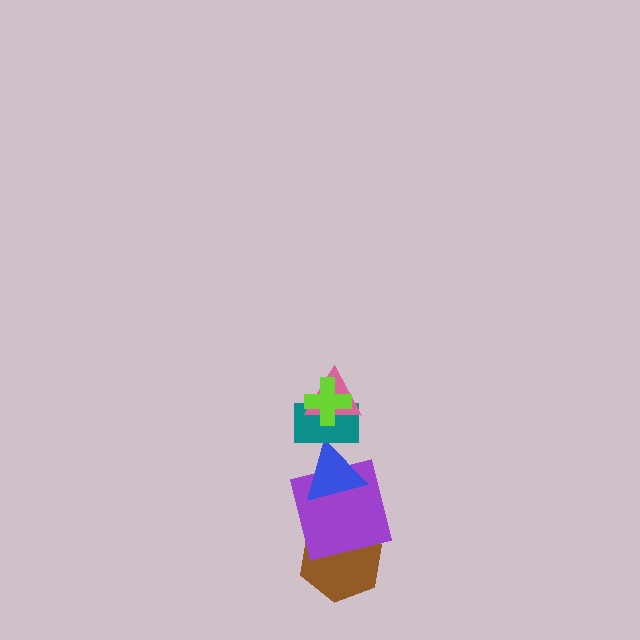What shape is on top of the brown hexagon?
The purple square is on top of the brown hexagon.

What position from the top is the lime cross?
The lime cross is 1st from the top.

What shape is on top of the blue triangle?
The teal rectangle is on top of the blue triangle.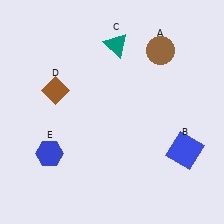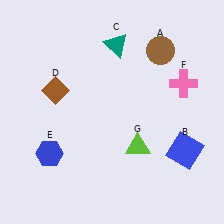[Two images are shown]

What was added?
A pink cross (F), a lime triangle (G) were added in Image 2.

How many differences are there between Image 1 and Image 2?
There are 2 differences between the two images.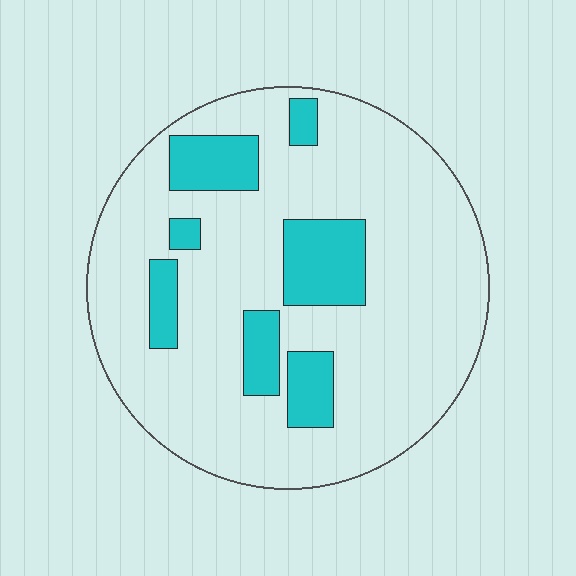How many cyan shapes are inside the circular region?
7.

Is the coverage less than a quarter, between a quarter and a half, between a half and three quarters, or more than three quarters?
Less than a quarter.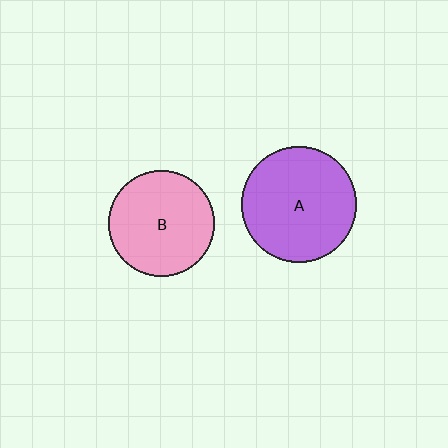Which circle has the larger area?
Circle A (purple).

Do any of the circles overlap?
No, none of the circles overlap.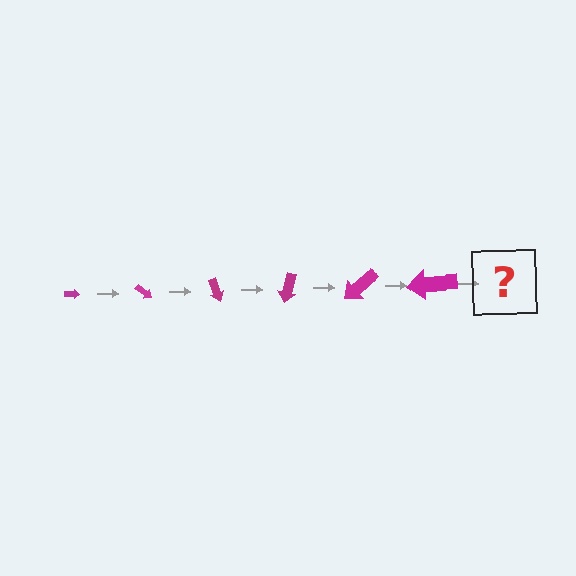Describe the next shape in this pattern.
It should be an arrow, larger than the previous one and rotated 210 degrees from the start.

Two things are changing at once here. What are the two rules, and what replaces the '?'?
The two rules are that the arrow grows larger each step and it rotates 35 degrees each step. The '?' should be an arrow, larger than the previous one and rotated 210 degrees from the start.